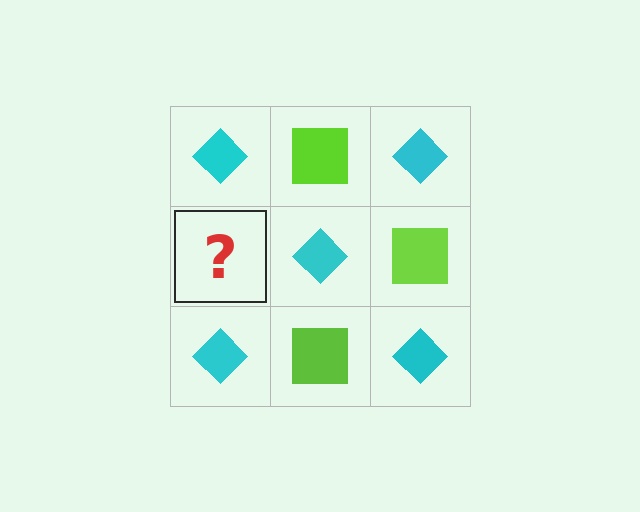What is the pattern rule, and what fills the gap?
The rule is that it alternates cyan diamond and lime square in a checkerboard pattern. The gap should be filled with a lime square.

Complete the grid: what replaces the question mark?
The question mark should be replaced with a lime square.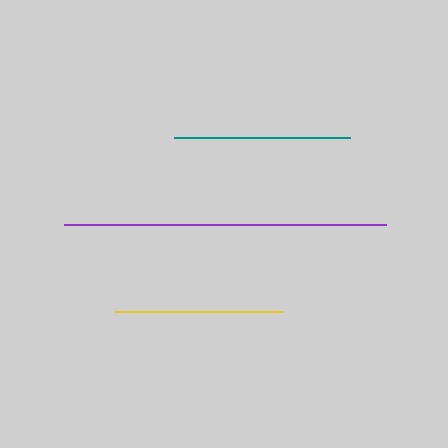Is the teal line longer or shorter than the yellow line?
The teal line is longer than the yellow line.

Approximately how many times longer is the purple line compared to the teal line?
The purple line is approximately 1.8 times the length of the teal line.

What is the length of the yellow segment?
The yellow segment is approximately 169 pixels long.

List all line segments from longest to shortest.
From longest to shortest: purple, teal, yellow.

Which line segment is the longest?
The purple line is the longest at approximately 322 pixels.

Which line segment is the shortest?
The yellow line is the shortest at approximately 169 pixels.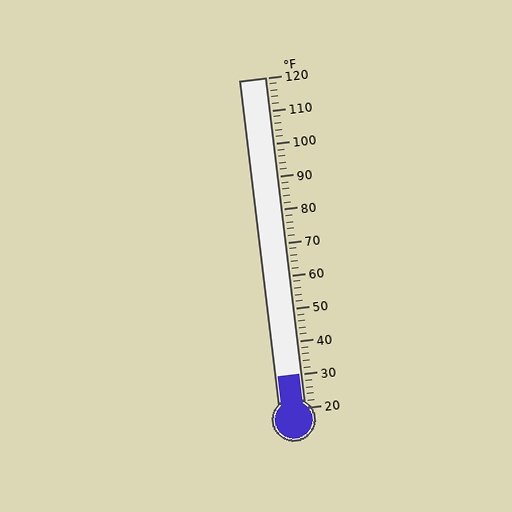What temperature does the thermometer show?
The thermometer shows approximately 30°F.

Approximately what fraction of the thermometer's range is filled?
The thermometer is filled to approximately 10% of its range.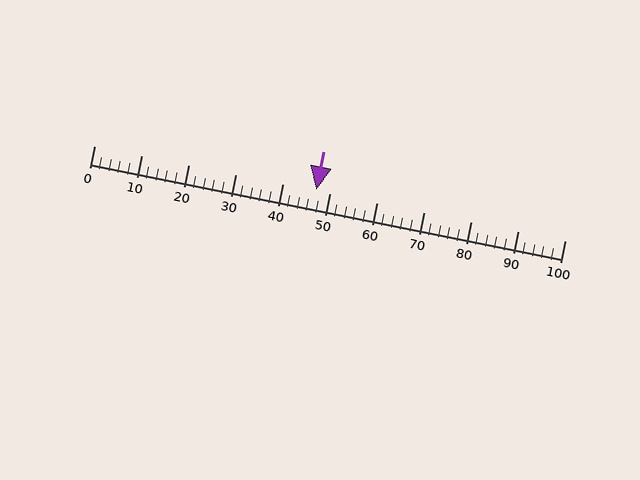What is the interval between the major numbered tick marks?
The major tick marks are spaced 10 units apart.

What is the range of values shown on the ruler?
The ruler shows values from 0 to 100.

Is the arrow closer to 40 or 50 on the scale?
The arrow is closer to 50.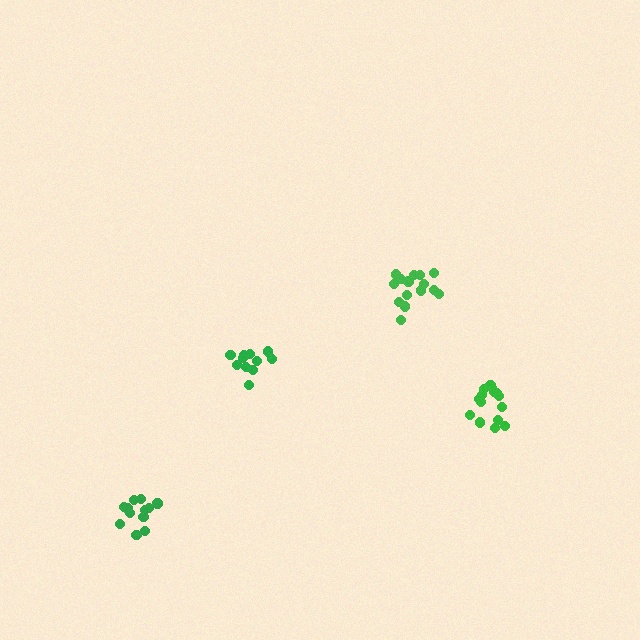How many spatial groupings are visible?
There are 4 spatial groupings.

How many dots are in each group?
Group 1: 15 dots, Group 2: 15 dots, Group 3: 12 dots, Group 4: 11 dots (53 total).